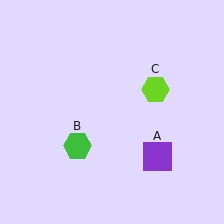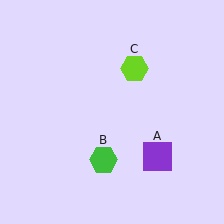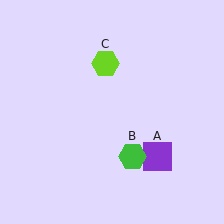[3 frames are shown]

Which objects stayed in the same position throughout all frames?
Purple square (object A) remained stationary.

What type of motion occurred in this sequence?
The green hexagon (object B), lime hexagon (object C) rotated counterclockwise around the center of the scene.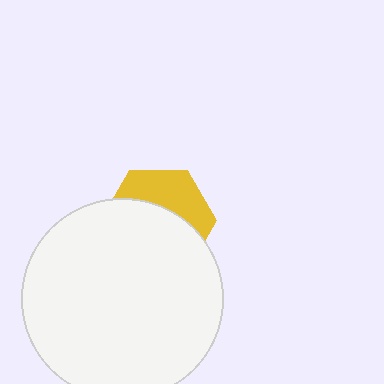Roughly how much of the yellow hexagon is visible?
A small part of it is visible (roughly 38%).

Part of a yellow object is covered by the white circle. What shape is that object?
It is a hexagon.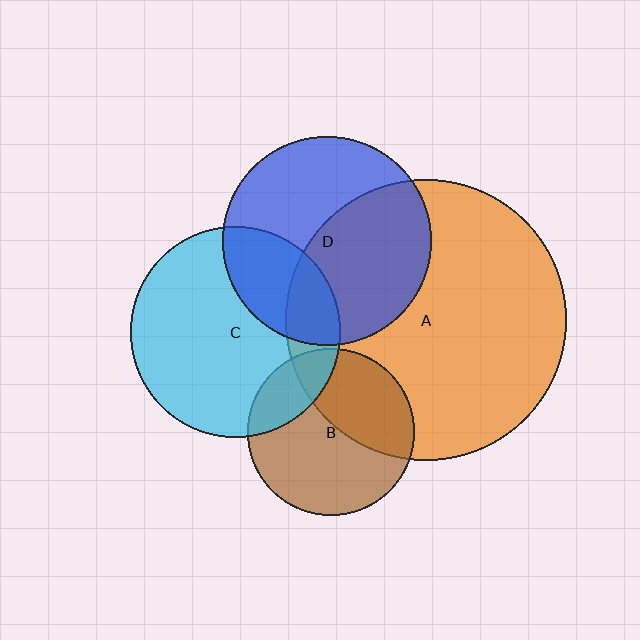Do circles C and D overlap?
Yes.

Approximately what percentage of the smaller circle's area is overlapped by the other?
Approximately 25%.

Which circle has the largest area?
Circle A (orange).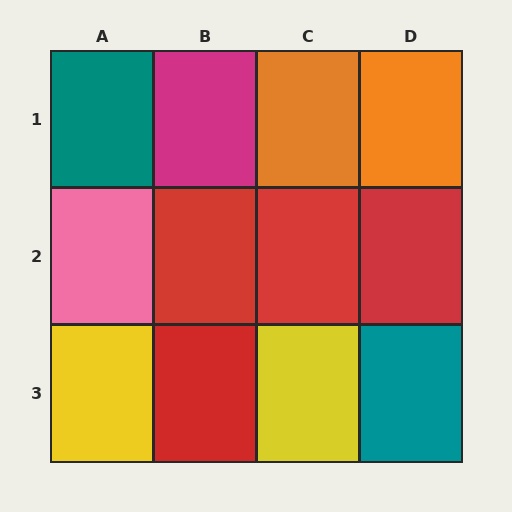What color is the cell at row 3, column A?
Yellow.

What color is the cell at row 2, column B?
Red.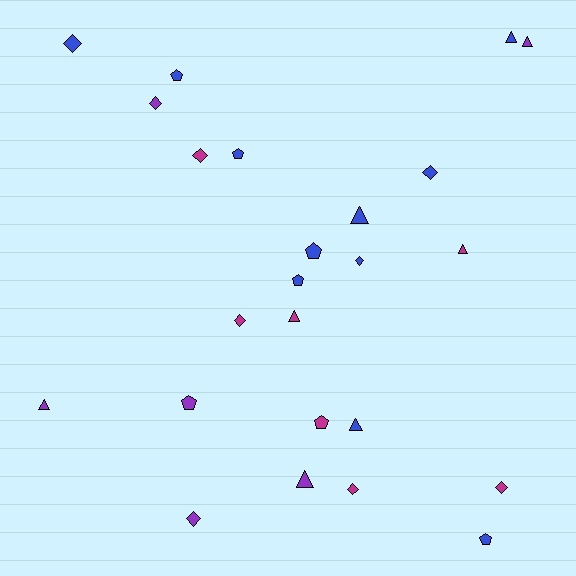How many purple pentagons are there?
There is 1 purple pentagon.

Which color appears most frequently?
Blue, with 11 objects.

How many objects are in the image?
There are 24 objects.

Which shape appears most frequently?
Diamond, with 9 objects.